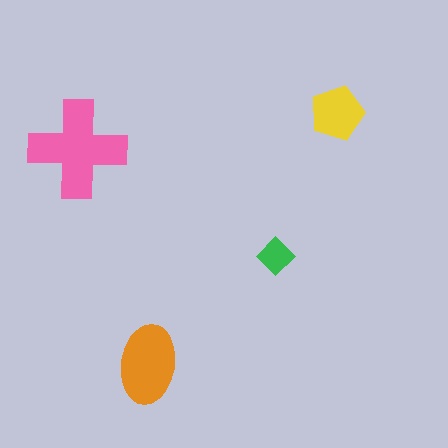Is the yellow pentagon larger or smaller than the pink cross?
Smaller.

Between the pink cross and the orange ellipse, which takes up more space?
The pink cross.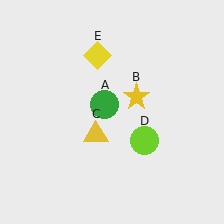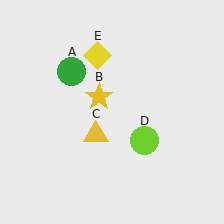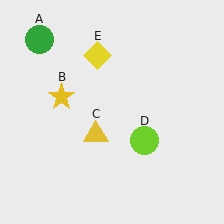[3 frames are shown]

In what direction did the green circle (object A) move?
The green circle (object A) moved up and to the left.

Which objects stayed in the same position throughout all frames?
Yellow triangle (object C) and lime circle (object D) and yellow diamond (object E) remained stationary.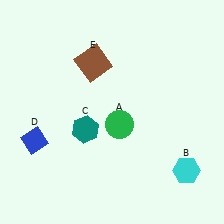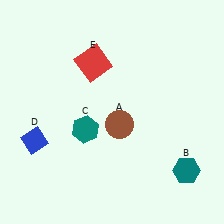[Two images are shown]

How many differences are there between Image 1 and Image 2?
There are 3 differences between the two images.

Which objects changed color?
A changed from green to brown. B changed from cyan to teal. E changed from brown to red.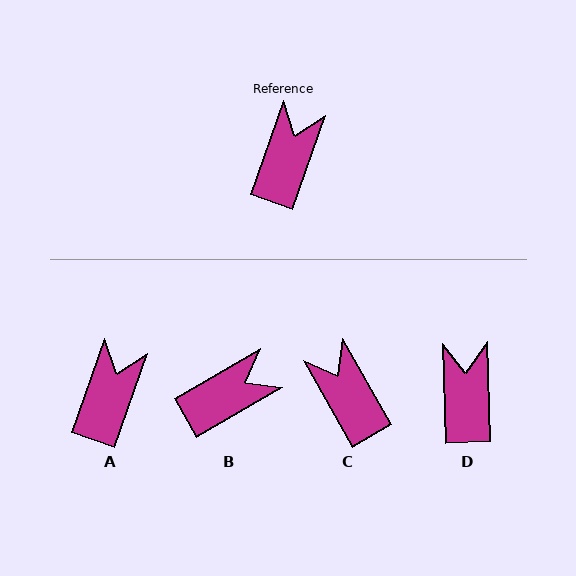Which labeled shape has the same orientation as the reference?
A.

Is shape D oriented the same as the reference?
No, it is off by about 22 degrees.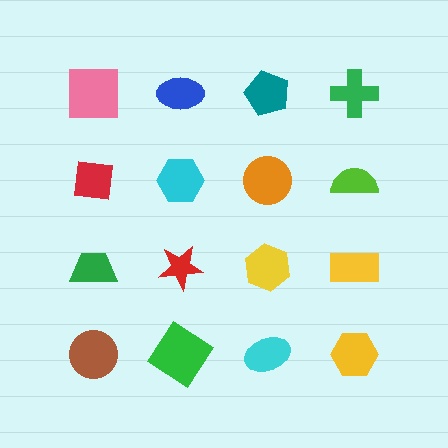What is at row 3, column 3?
A yellow hexagon.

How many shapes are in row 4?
4 shapes.